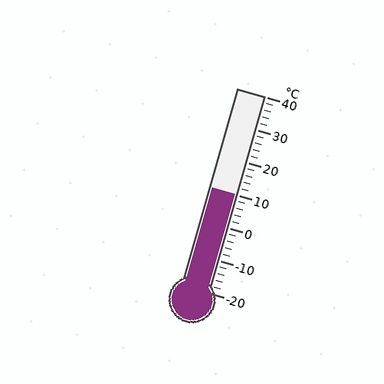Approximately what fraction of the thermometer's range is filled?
The thermometer is filled to approximately 50% of its range.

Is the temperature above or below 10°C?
The temperature is at 10°C.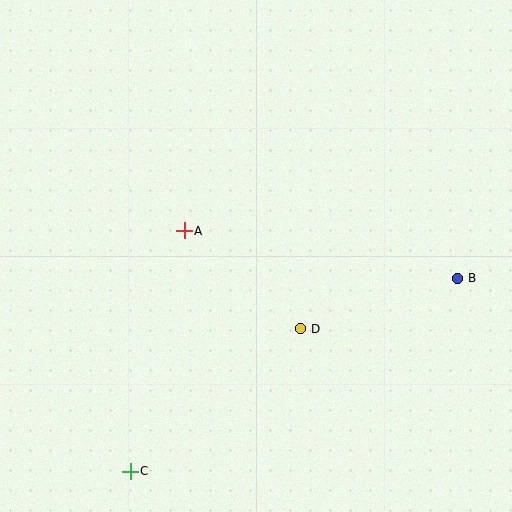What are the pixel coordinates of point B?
Point B is at (458, 278).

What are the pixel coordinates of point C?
Point C is at (130, 471).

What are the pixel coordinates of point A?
Point A is at (184, 231).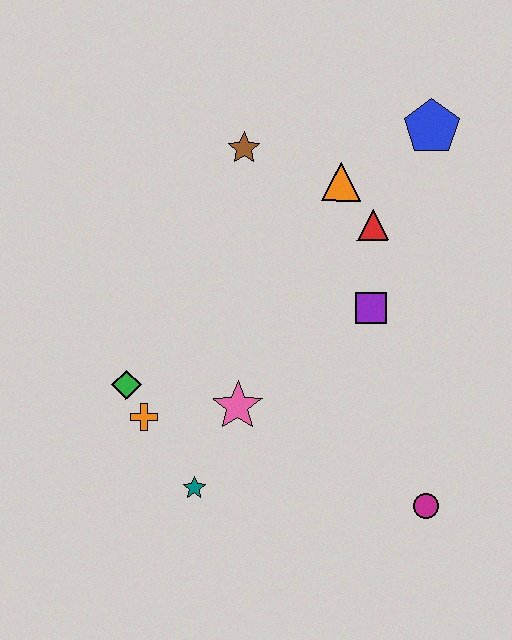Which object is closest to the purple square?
The red triangle is closest to the purple square.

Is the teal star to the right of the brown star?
No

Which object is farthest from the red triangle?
The teal star is farthest from the red triangle.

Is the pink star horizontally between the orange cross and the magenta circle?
Yes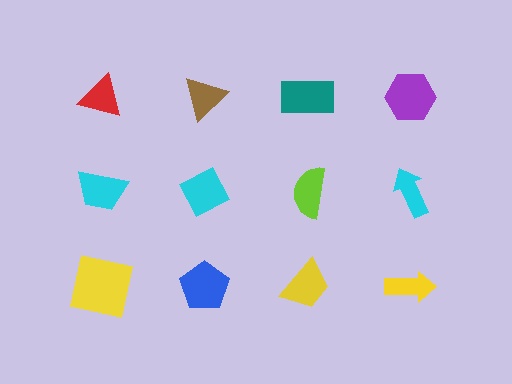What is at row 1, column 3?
A teal rectangle.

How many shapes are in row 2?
4 shapes.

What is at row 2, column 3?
A lime semicircle.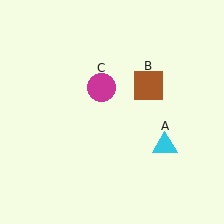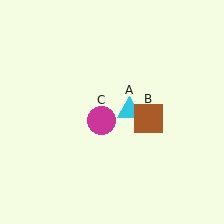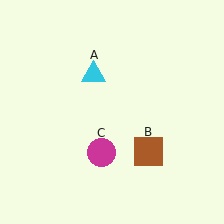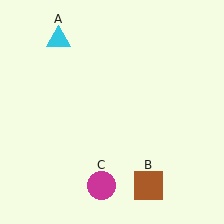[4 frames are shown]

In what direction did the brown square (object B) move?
The brown square (object B) moved down.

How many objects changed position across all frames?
3 objects changed position: cyan triangle (object A), brown square (object B), magenta circle (object C).